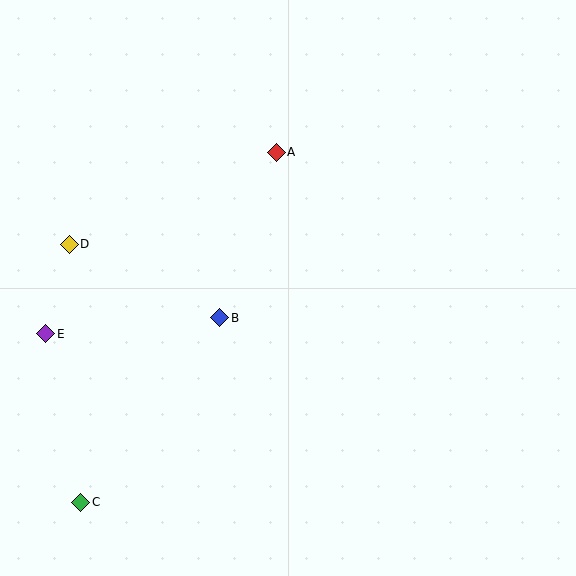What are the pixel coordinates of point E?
Point E is at (46, 334).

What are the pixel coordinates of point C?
Point C is at (81, 502).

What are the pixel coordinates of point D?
Point D is at (69, 244).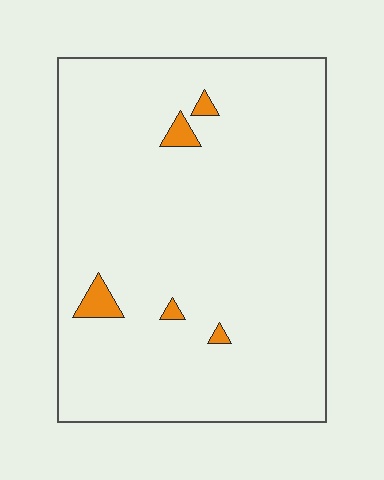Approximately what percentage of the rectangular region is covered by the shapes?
Approximately 5%.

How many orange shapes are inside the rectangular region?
5.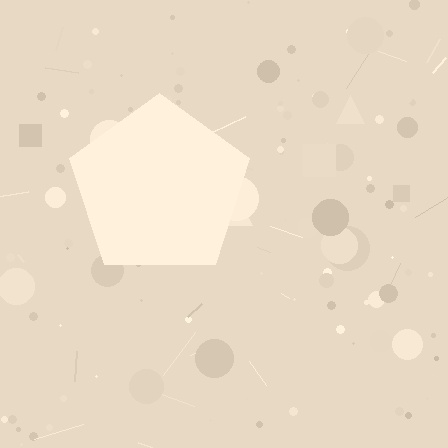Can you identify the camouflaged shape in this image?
The camouflaged shape is a pentagon.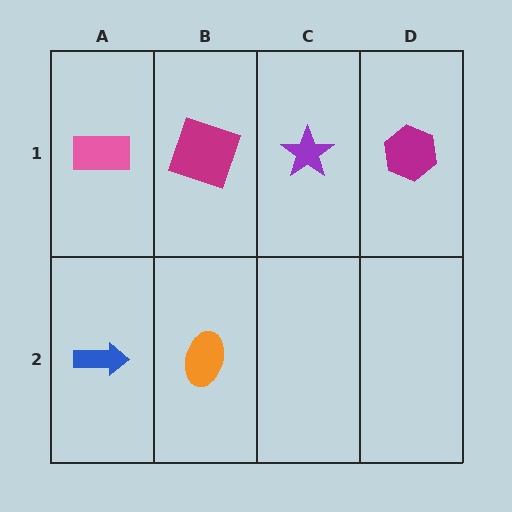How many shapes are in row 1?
4 shapes.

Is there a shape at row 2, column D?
No, that cell is empty.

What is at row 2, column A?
A blue arrow.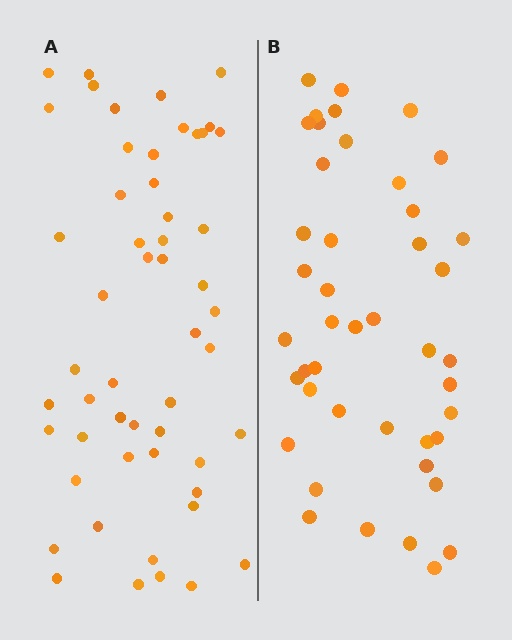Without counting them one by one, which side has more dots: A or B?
Region A (the left region) has more dots.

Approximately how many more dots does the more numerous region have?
Region A has roughly 8 or so more dots than region B.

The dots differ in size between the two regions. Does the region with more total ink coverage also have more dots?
No. Region B has more total ink coverage because its dots are larger, but region A actually contains more individual dots. Total area can be misleading — the number of items is what matters here.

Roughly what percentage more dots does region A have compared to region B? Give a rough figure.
About 20% more.